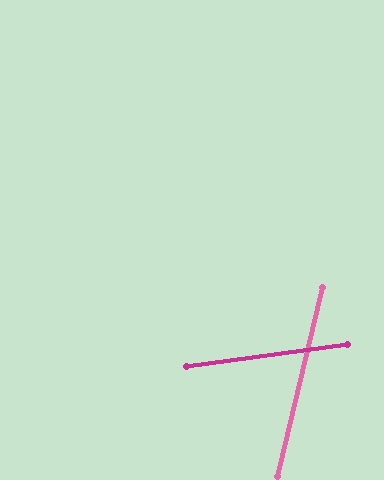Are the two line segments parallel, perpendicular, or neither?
Neither parallel nor perpendicular — they differ by about 69°.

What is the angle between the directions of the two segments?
Approximately 69 degrees.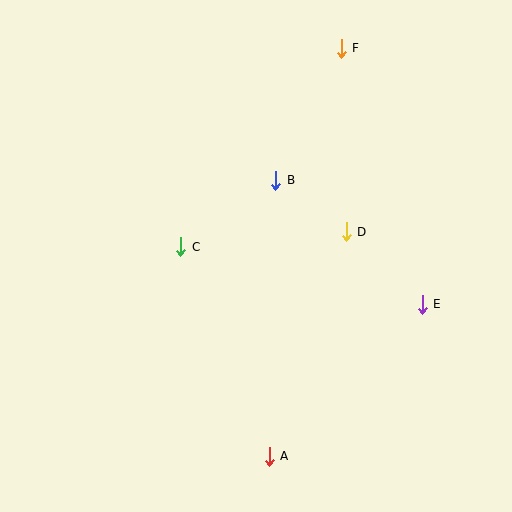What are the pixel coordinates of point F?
Point F is at (341, 48).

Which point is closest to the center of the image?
Point C at (181, 247) is closest to the center.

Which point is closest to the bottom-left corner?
Point A is closest to the bottom-left corner.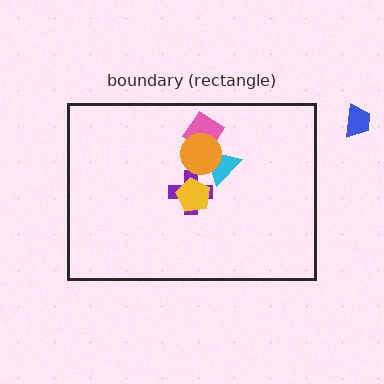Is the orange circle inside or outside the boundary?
Inside.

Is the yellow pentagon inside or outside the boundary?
Inside.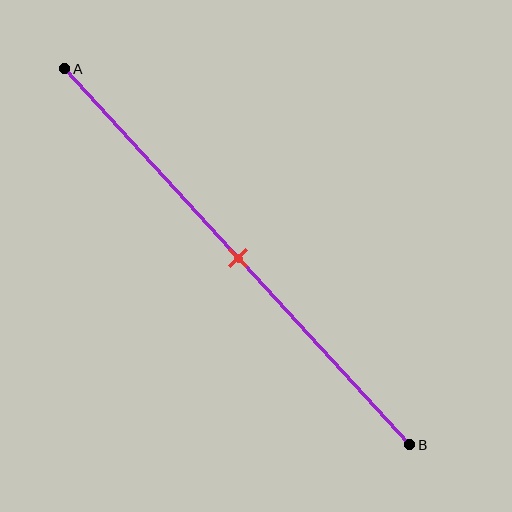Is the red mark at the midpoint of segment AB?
Yes, the mark is approximately at the midpoint.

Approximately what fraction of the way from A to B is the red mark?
The red mark is approximately 50% of the way from A to B.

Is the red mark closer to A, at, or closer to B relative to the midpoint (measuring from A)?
The red mark is approximately at the midpoint of segment AB.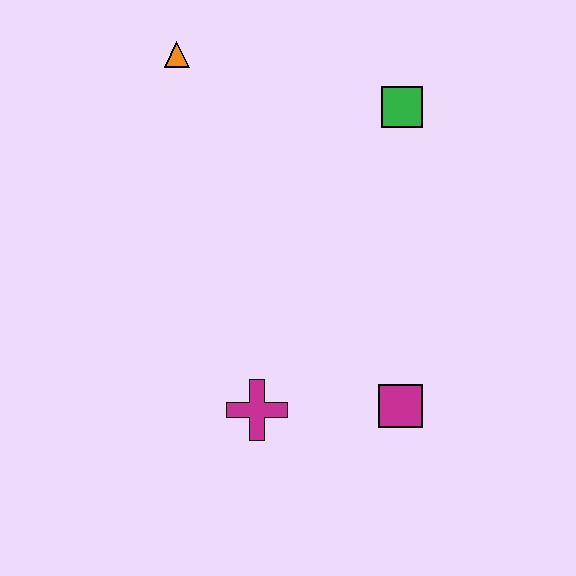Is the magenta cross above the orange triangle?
No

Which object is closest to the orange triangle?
The green square is closest to the orange triangle.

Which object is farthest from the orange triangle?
The magenta square is farthest from the orange triangle.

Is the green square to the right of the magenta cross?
Yes